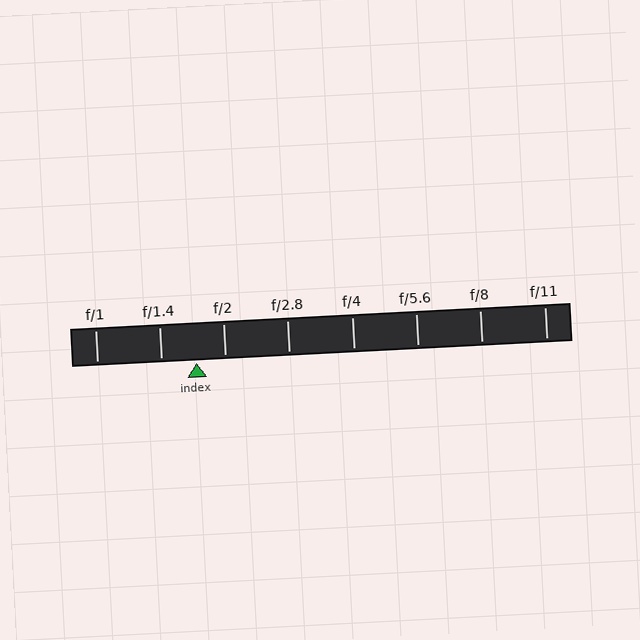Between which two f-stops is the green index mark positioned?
The index mark is between f/1.4 and f/2.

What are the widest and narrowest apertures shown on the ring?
The widest aperture shown is f/1 and the narrowest is f/11.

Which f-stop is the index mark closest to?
The index mark is closest to f/2.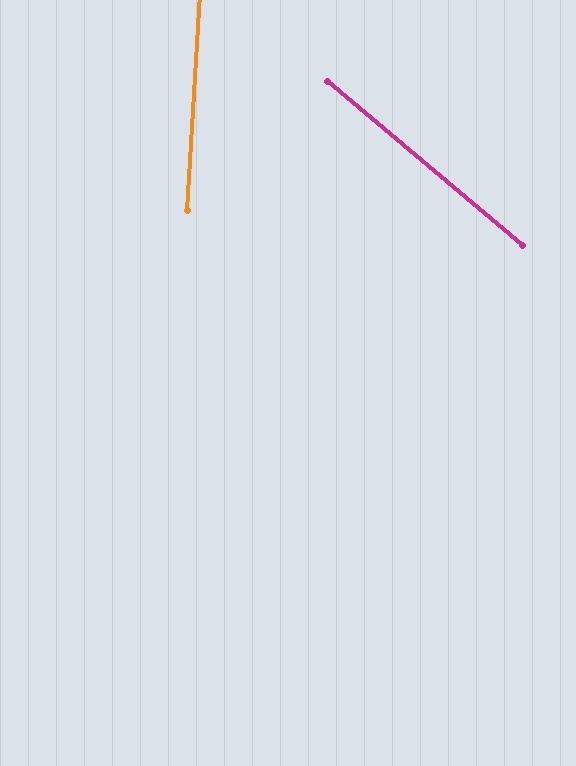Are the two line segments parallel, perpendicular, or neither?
Neither parallel nor perpendicular — they differ by about 53°.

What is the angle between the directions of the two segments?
Approximately 53 degrees.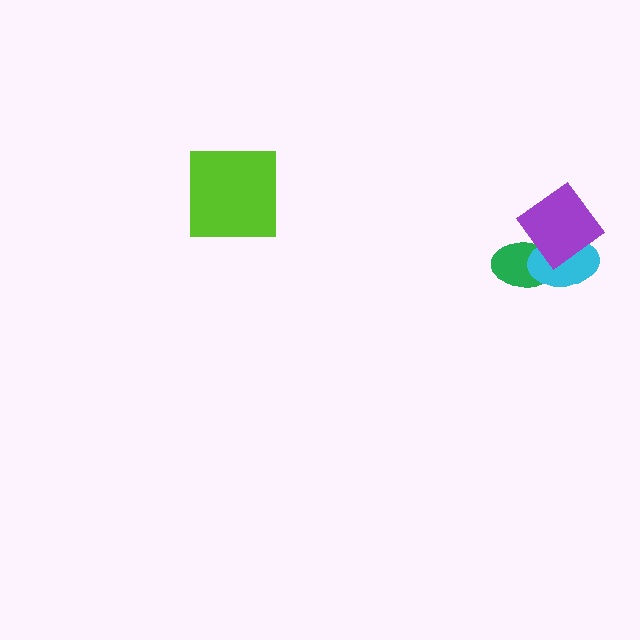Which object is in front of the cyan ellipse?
The purple diamond is in front of the cyan ellipse.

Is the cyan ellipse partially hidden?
Yes, it is partially covered by another shape.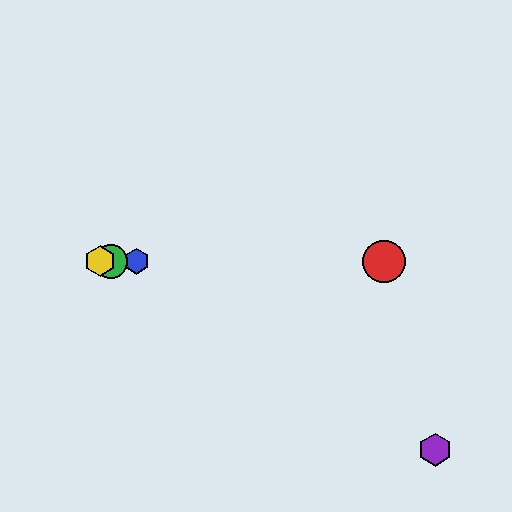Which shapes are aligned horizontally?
The red circle, the blue hexagon, the green circle, the yellow hexagon are aligned horizontally.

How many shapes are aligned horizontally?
4 shapes (the red circle, the blue hexagon, the green circle, the yellow hexagon) are aligned horizontally.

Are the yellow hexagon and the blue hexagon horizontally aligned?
Yes, both are at y≈261.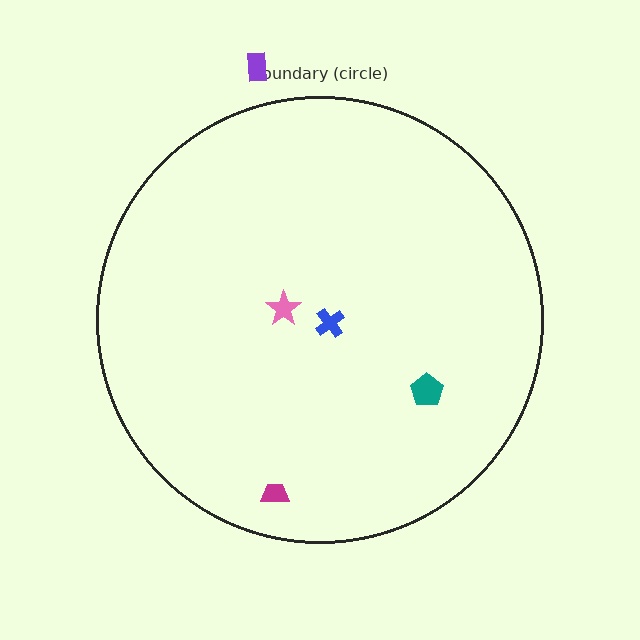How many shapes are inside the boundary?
4 inside, 1 outside.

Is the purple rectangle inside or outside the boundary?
Outside.